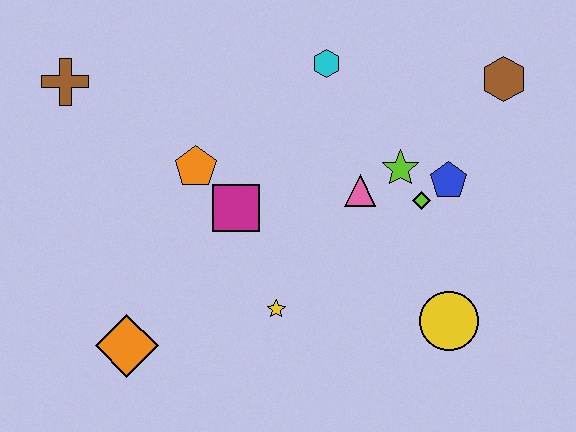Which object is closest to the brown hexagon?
The blue pentagon is closest to the brown hexagon.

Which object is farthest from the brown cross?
The yellow circle is farthest from the brown cross.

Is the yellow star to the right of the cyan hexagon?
No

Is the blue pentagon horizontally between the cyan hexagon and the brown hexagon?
Yes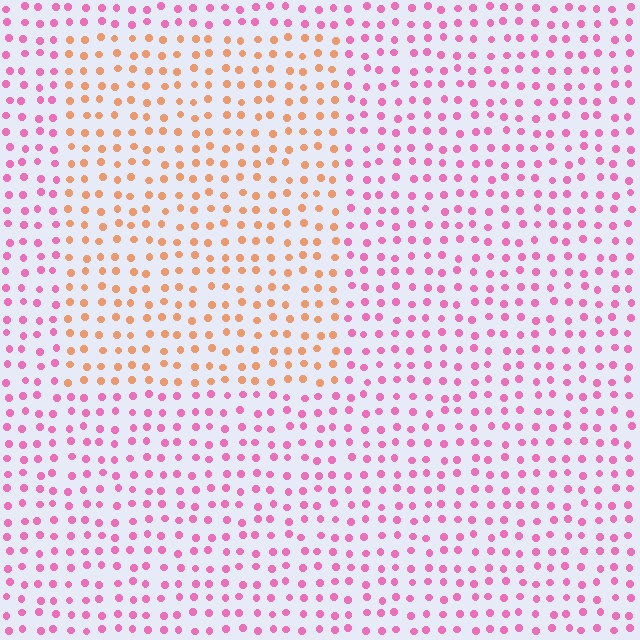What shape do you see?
I see a rectangle.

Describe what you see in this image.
The image is filled with small pink elements in a uniform arrangement. A rectangle-shaped region is visible where the elements are tinted to a slightly different hue, forming a subtle color boundary.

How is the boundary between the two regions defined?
The boundary is defined purely by a slight shift in hue (about 57 degrees). Spacing, size, and orientation are identical on both sides.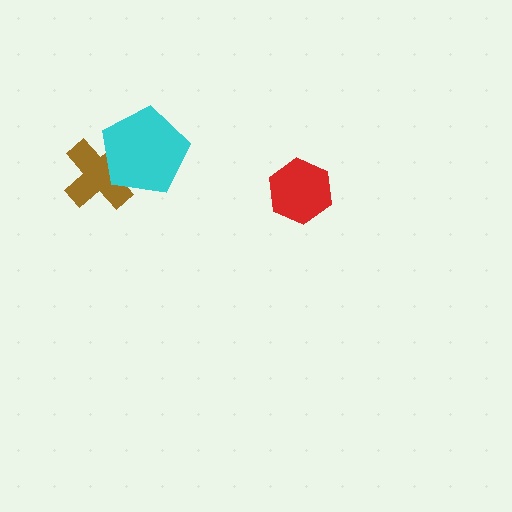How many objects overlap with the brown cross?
1 object overlaps with the brown cross.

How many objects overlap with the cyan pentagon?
1 object overlaps with the cyan pentagon.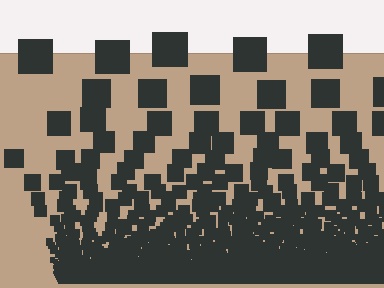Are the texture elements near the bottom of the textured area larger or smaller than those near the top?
Smaller. The gradient is inverted — elements near the bottom are smaller and denser.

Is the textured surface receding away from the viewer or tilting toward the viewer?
The surface appears to tilt toward the viewer. Texture elements get larger and sparser toward the top.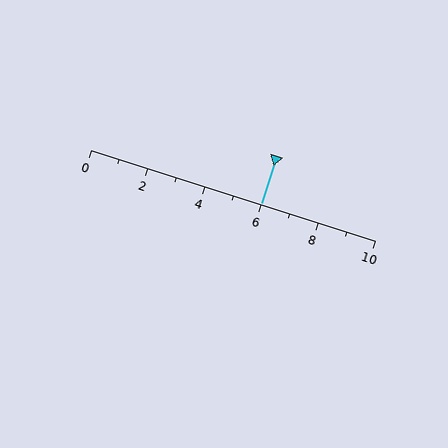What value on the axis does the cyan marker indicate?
The marker indicates approximately 6.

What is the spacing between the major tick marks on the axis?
The major ticks are spaced 2 apart.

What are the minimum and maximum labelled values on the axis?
The axis runs from 0 to 10.